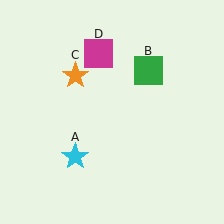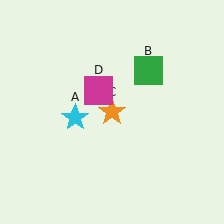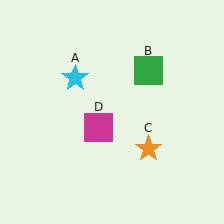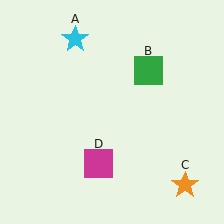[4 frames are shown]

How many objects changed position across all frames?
3 objects changed position: cyan star (object A), orange star (object C), magenta square (object D).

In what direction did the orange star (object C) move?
The orange star (object C) moved down and to the right.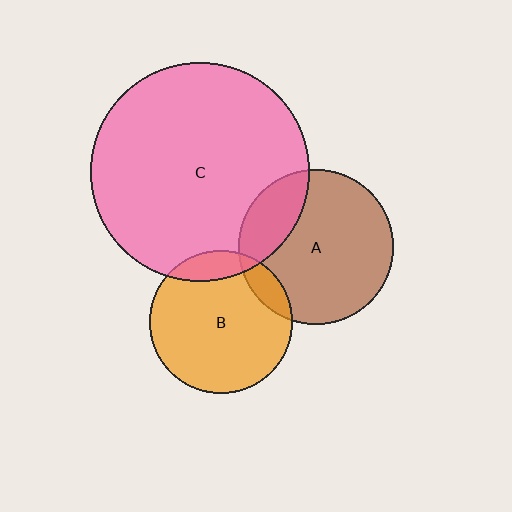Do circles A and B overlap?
Yes.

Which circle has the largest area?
Circle C (pink).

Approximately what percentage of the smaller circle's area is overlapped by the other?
Approximately 10%.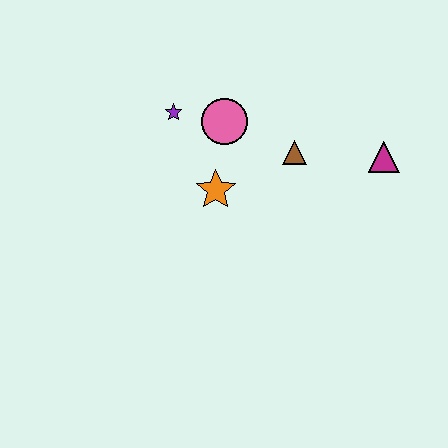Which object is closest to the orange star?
The pink circle is closest to the orange star.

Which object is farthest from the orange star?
The magenta triangle is farthest from the orange star.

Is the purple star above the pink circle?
Yes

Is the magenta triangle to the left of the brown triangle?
No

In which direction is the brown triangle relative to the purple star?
The brown triangle is to the right of the purple star.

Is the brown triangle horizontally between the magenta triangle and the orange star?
Yes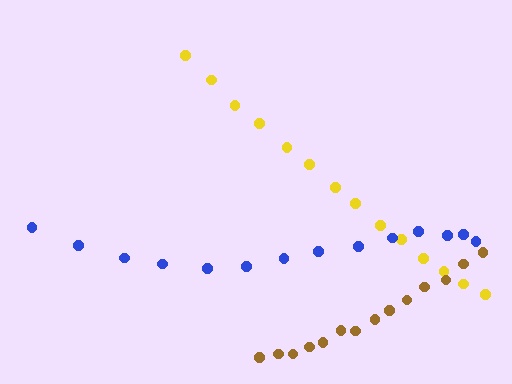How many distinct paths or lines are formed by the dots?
There are 3 distinct paths.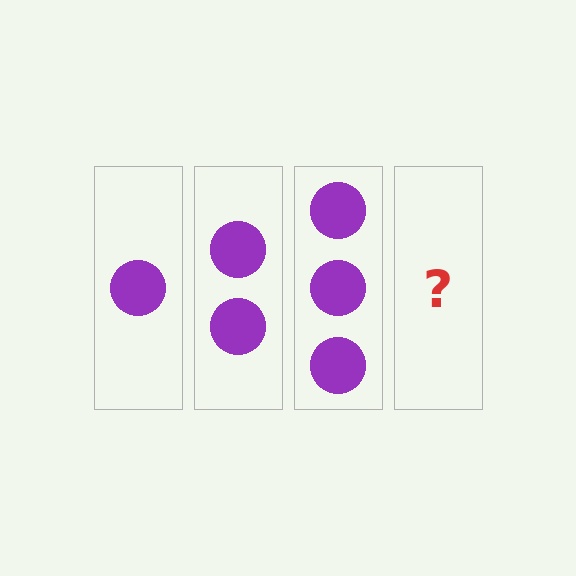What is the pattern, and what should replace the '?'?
The pattern is that each step adds one more circle. The '?' should be 4 circles.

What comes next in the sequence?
The next element should be 4 circles.